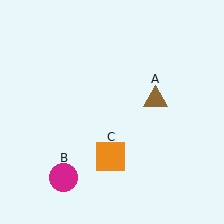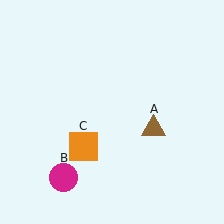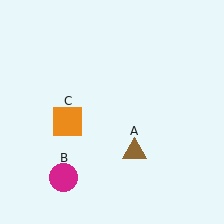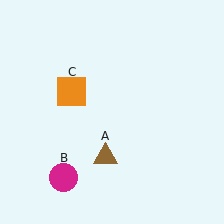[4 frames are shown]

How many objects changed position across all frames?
2 objects changed position: brown triangle (object A), orange square (object C).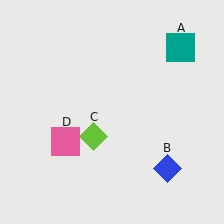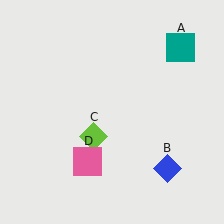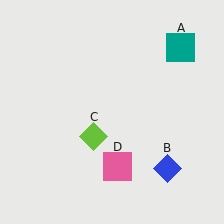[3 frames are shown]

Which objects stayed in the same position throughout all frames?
Teal square (object A) and blue diamond (object B) and lime diamond (object C) remained stationary.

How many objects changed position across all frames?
1 object changed position: pink square (object D).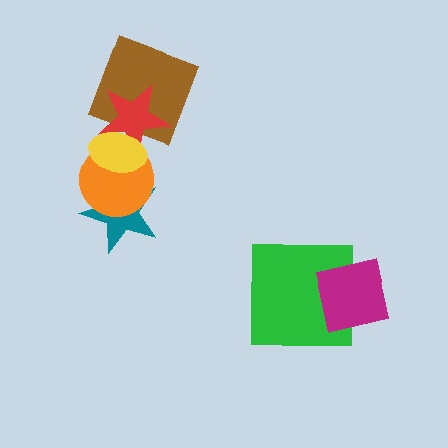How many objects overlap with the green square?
1 object overlaps with the green square.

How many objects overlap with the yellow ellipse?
3 objects overlap with the yellow ellipse.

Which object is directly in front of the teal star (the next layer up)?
The orange circle is directly in front of the teal star.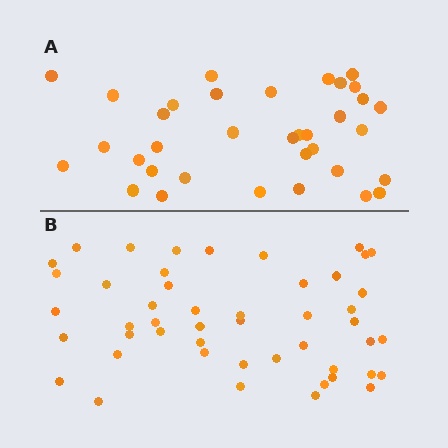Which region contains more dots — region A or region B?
Region B (the bottom region) has more dots.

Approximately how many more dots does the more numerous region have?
Region B has approximately 15 more dots than region A.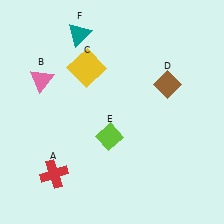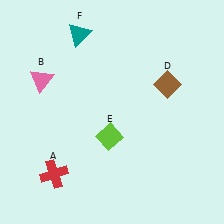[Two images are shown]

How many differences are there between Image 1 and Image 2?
There is 1 difference between the two images.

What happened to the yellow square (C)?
The yellow square (C) was removed in Image 2. It was in the top-left area of Image 1.